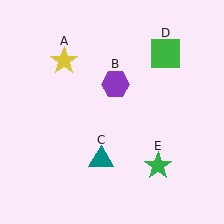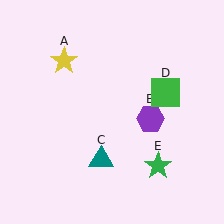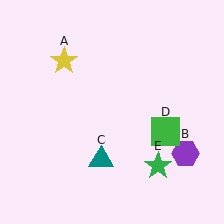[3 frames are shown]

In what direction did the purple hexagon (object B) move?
The purple hexagon (object B) moved down and to the right.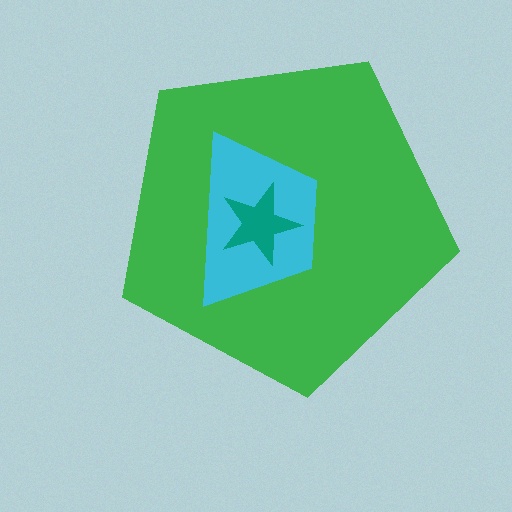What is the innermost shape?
The teal star.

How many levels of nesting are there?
3.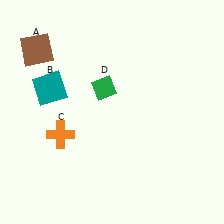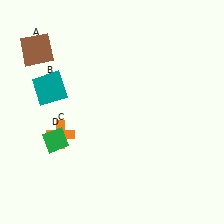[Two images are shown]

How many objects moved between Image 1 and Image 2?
1 object moved between the two images.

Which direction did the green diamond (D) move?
The green diamond (D) moved down.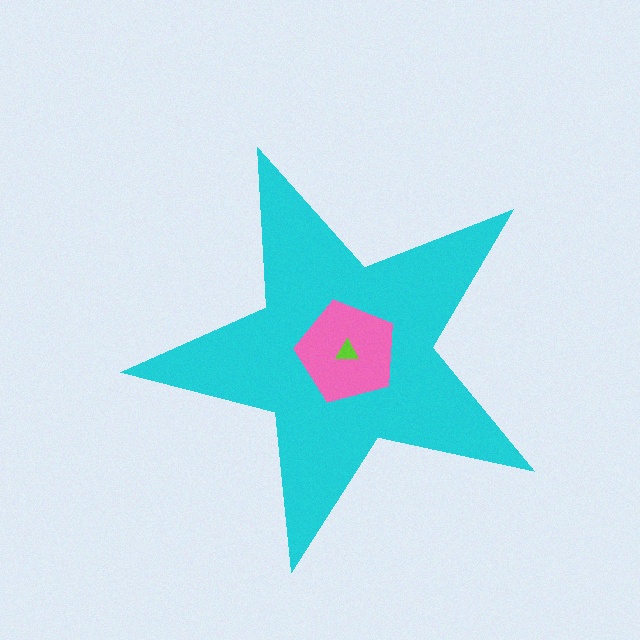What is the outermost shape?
The cyan star.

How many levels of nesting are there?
3.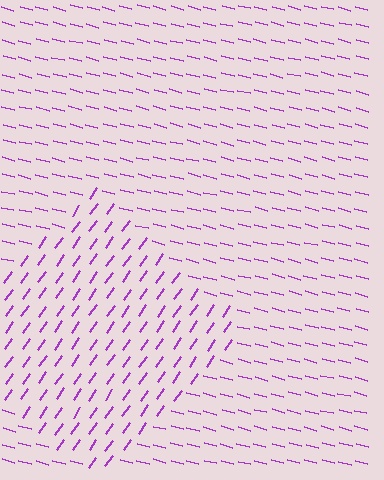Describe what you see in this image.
The image is filled with small purple line segments. A diamond region in the image has lines oriented differently from the surrounding lines, creating a visible texture boundary.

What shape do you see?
I see a diamond.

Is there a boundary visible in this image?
Yes, there is a texture boundary formed by a change in line orientation.